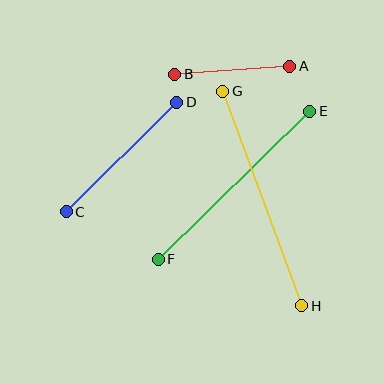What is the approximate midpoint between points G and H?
The midpoint is at approximately (262, 198) pixels.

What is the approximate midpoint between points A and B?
The midpoint is at approximately (232, 70) pixels.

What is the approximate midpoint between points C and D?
The midpoint is at approximately (122, 157) pixels.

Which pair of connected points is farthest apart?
Points G and H are farthest apart.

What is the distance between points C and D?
The distance is approximately 155 pixels.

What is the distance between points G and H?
The distance is approximately 228 pixels.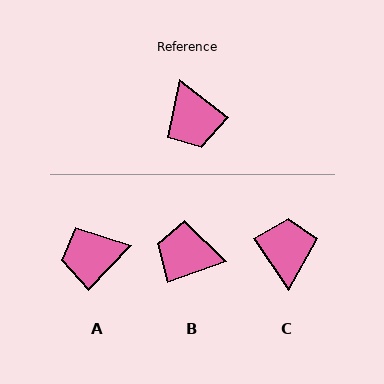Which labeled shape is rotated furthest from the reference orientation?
C, about 163 degrees away.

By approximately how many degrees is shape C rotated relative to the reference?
Approximately 163 degrees counter-clockwise.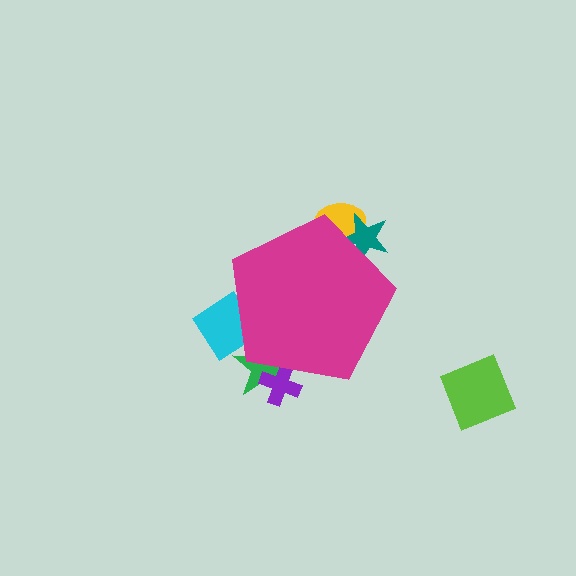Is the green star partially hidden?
Yes, the green star is partially hidden behind the magenta pentagon.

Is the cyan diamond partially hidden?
Yes, the cyan diamond is partially hidden behind the magenta pentagon.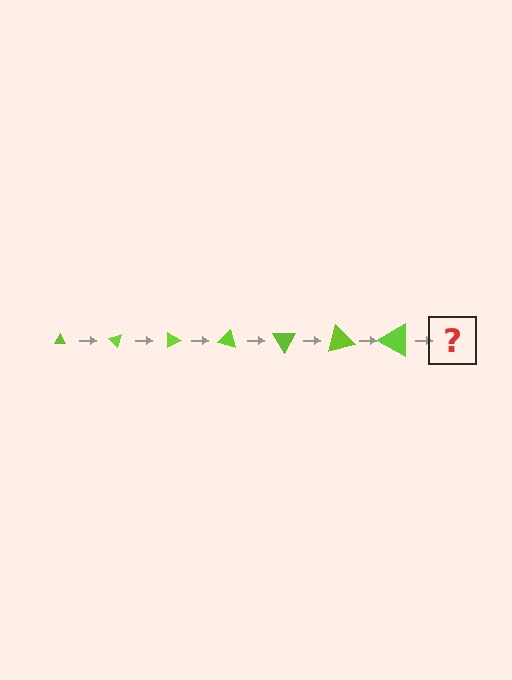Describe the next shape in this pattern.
It should be a triangle, larger than the previous one and rotated 315 degrees from the start.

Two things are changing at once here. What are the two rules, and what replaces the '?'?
The two rules are that the triangle grows larger each step and it rotates 45 degrees each step. The '?' should be a triangle, larger than the previous one and rotated 315 degrees from the start.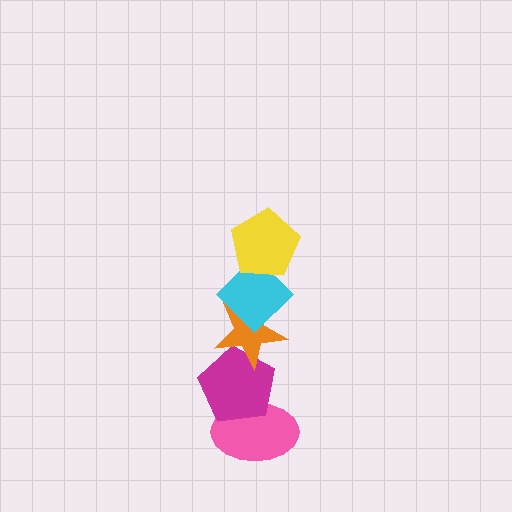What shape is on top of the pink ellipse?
The magenta pentagon is on top of the pink ellipse.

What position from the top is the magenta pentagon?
The magenta pentagon is 4th from the top.